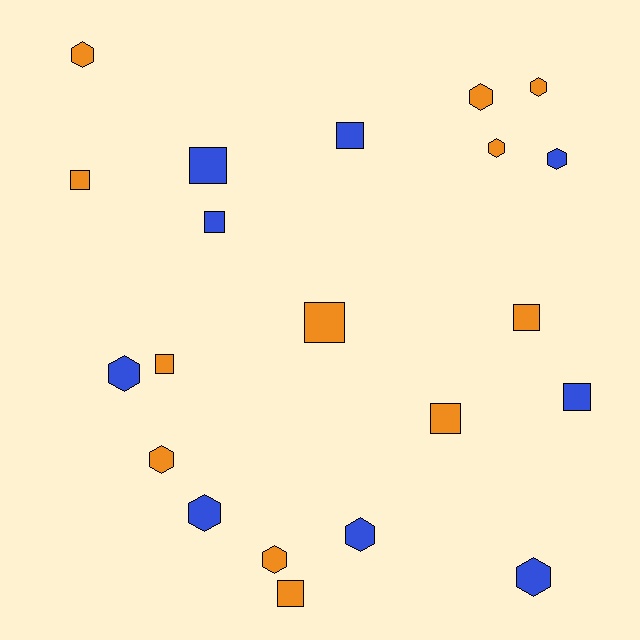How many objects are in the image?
There are 21 objects.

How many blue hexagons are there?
There are 5 blue hexagons.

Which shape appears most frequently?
Hexagon, with 11 objects.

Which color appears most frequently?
Orange, with 12 objects.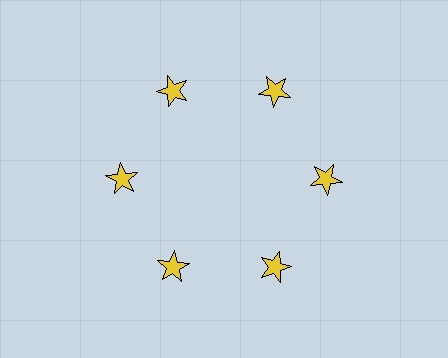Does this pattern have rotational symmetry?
Yes, this pattern has 6-fold rotational symmetry. It looks the same after rotating 60 degrees around the center.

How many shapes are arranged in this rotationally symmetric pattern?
There are 6 shapes, arranged in 6 groups of 1.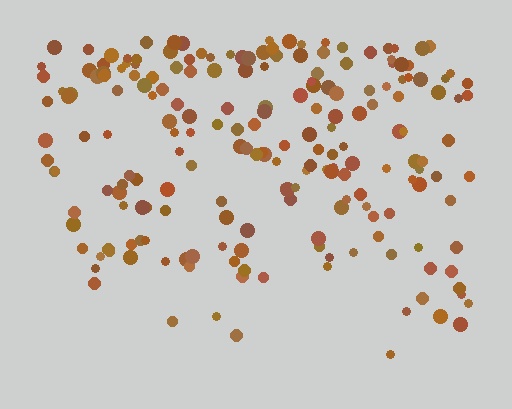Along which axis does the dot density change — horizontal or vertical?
Vertical.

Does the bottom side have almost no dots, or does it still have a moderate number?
Still a moderate number, just noticeably fewer than the top.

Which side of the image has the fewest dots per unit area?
The bottom.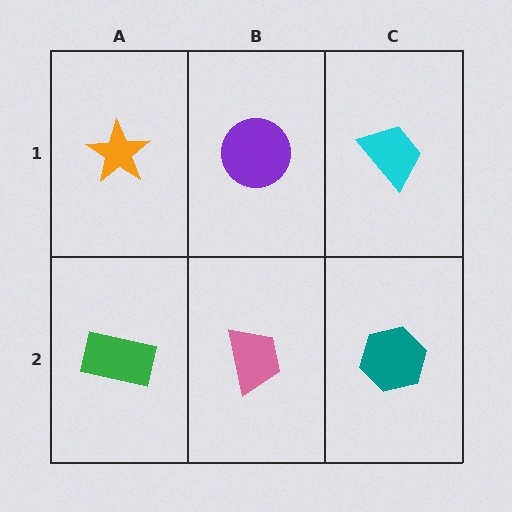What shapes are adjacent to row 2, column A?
An orange star (row 1, column A), a pink trapezoid (row 2, column B).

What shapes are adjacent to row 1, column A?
A green rectangle (row 2, column A), a purple circle (row 1, column B).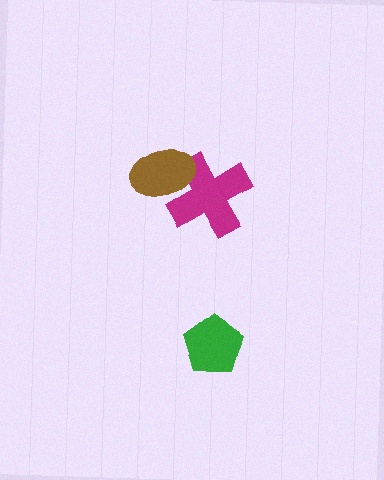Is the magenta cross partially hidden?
Yes, it is partially covered by another shape.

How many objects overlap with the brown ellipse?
1 object overlaps with the brown ellipse.